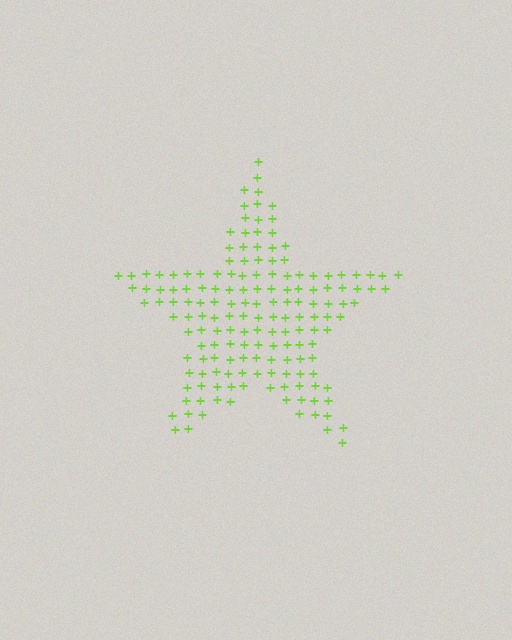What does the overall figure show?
The overall figure shows a star.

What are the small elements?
The small elements are plus signs.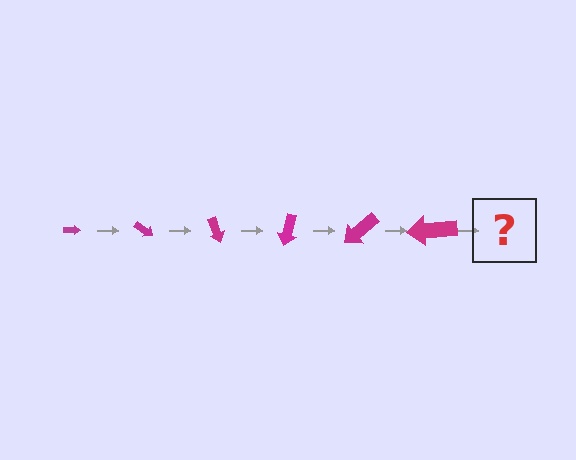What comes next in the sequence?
The next element should be an arrow, larger than the previous one and rotated 210 degrees from the start.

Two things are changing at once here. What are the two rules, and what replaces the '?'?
The two rules are that the arrow grows larger each step and it rotates 35 degrees each step. The '?' should be an arrow, larger than the previous one and rotated 210 degrees from the start.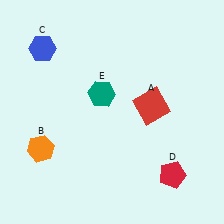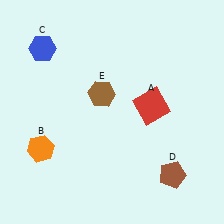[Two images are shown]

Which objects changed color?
D changed from red to brown. E changed from teal to brown.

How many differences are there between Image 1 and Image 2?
There are 2 differences between the two images.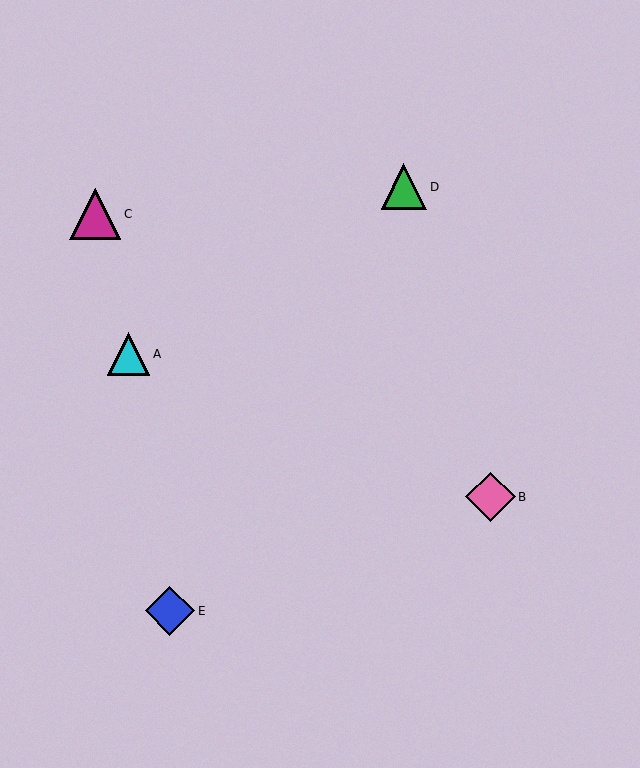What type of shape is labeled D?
Shape D is a green triangle.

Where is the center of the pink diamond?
The center of the pink diamond is at (490, 497).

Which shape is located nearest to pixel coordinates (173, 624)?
The blue diamond (labeled E) at (170, 611) is nearest to that location.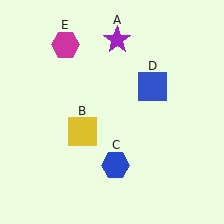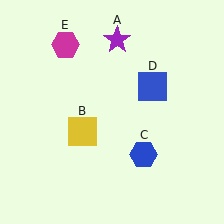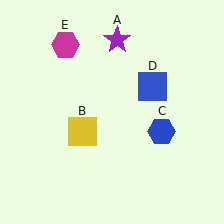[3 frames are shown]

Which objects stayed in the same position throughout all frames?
Purple star (object A) and yellow square (object B) and blue square (object D) and magenta hexagon (object E) remained stationary.